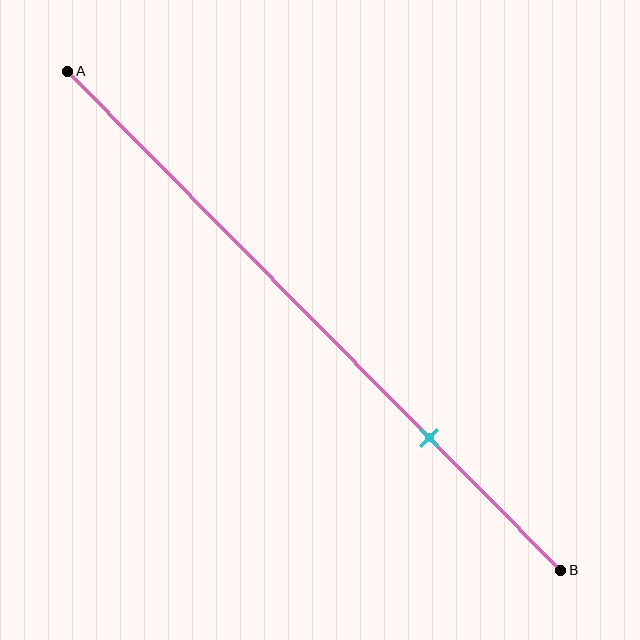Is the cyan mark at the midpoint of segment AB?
No, the mark is at about 75% from A, not at the 50% midpoint.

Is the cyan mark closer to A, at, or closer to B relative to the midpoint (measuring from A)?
The cyan mark is closer to point B than the midpoint of segment AB.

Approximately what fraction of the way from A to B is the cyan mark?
The cyan mark is approximately 75% of the way from A to B.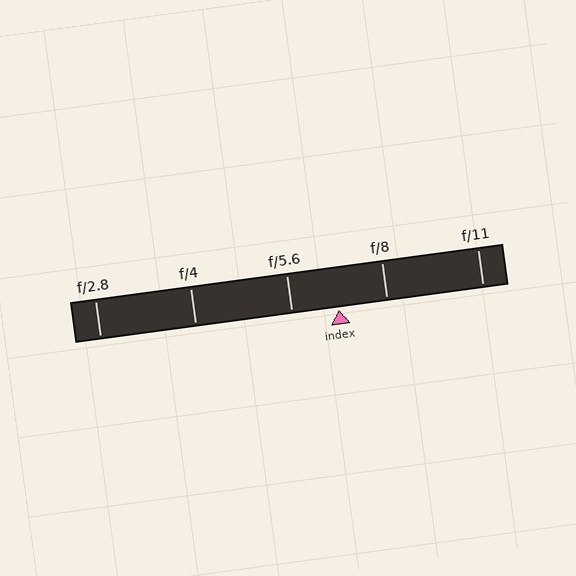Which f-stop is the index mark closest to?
The index mark is closest to f/5.6.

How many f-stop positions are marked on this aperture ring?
There are 5 f-stop positions marked.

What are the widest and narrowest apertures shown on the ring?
The widest aperture shown is f/2.8 and the narrowest is f/11.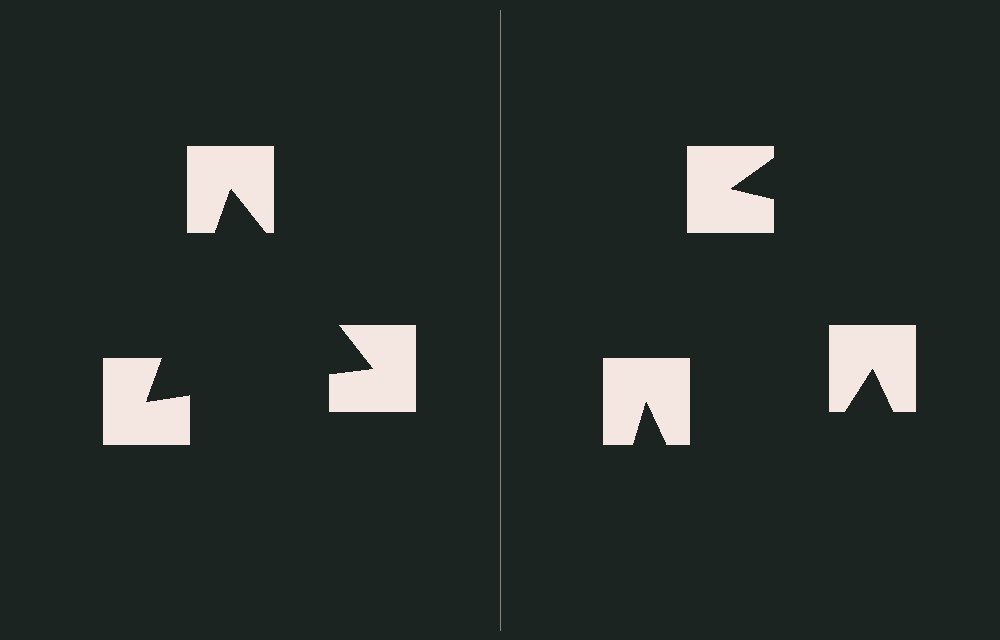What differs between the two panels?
The notched squares are positioned identically on both sides; only the wedge orientations differ. On the left they align to a triangle; on the right they are misaligned.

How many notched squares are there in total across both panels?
6 — 3 on each side.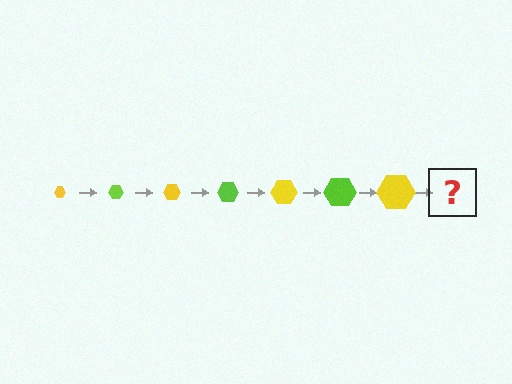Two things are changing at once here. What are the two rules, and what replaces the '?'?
The two rules are that the hexagon grows larger each step and the color cycles through yellow and lime. The '?' should be a lime hexagon, larger than the previous one.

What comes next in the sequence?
The next element should be a lime hexagon, larger than the previous one.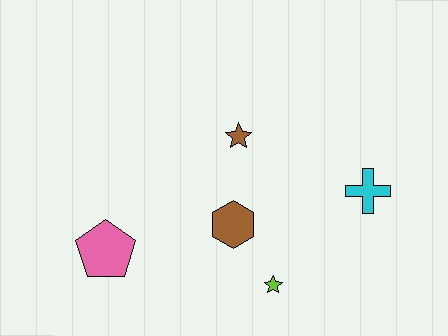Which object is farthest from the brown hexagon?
The cyan cross is farthest from the brown hexagon.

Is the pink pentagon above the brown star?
No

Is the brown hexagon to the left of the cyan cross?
Yes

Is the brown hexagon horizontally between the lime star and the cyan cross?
No